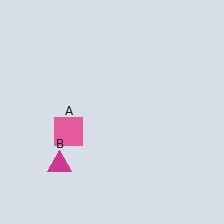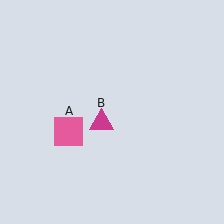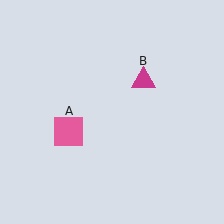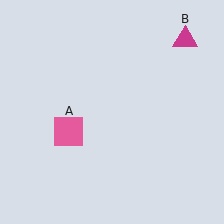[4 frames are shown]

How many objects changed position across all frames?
1 object changed position: magenta triangle (object B).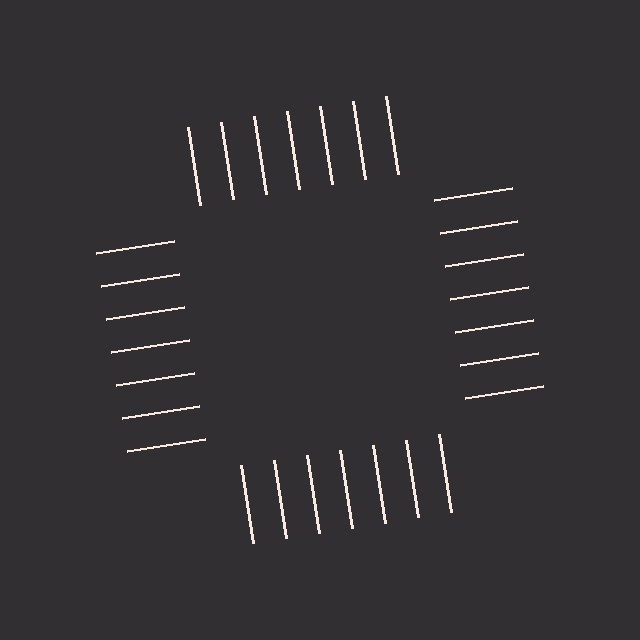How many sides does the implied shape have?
4 sides — the line-ends trace a square.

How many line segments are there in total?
28 — 7 along each of the 4 edges.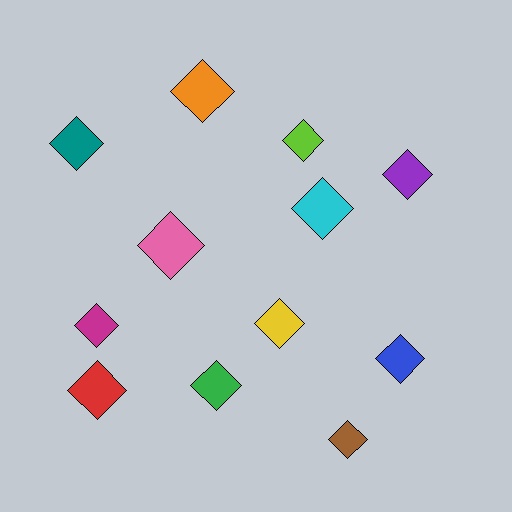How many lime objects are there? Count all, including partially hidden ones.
There is 1 lime object.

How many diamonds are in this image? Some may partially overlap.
There are 12 diamonds.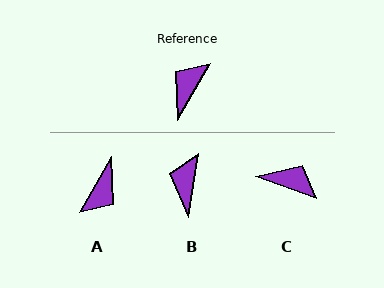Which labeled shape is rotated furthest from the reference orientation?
A, about 179 degrees away.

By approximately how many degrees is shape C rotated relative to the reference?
Approximately 79 degrees clockwise.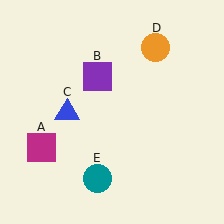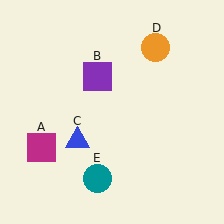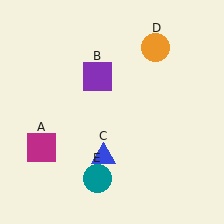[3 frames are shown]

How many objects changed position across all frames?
1 object changed position: blue triangle (object C).